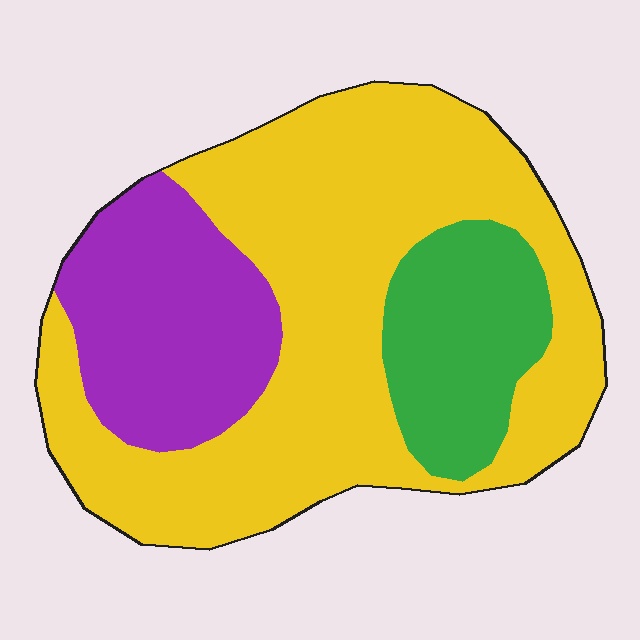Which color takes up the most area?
Yellow, at roughly 60%.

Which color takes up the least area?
Green, at roughly 15%.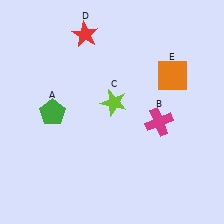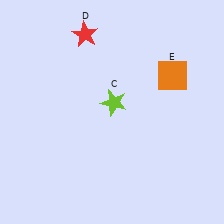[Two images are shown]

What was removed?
The magenta cross (B), the green pentagon (A) were removed in Image 2.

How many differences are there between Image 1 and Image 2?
There are 2 differences between the two images.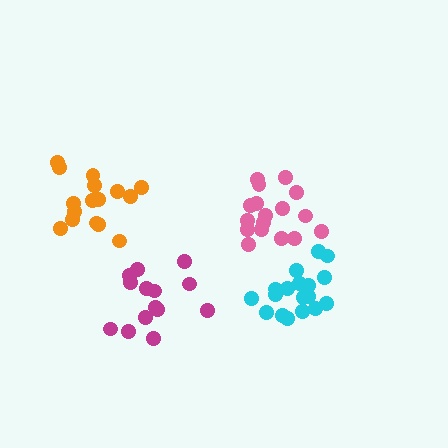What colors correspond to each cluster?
The clusters are colored: orange, pink, cyan, magenta.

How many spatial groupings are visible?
There are 4 spatial groupings.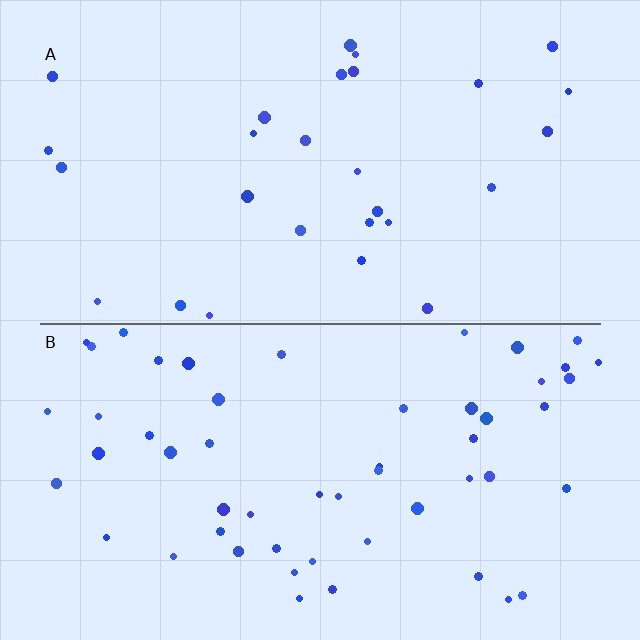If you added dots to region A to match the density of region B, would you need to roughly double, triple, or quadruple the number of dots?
Approximately double.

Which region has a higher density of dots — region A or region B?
B (the bottom).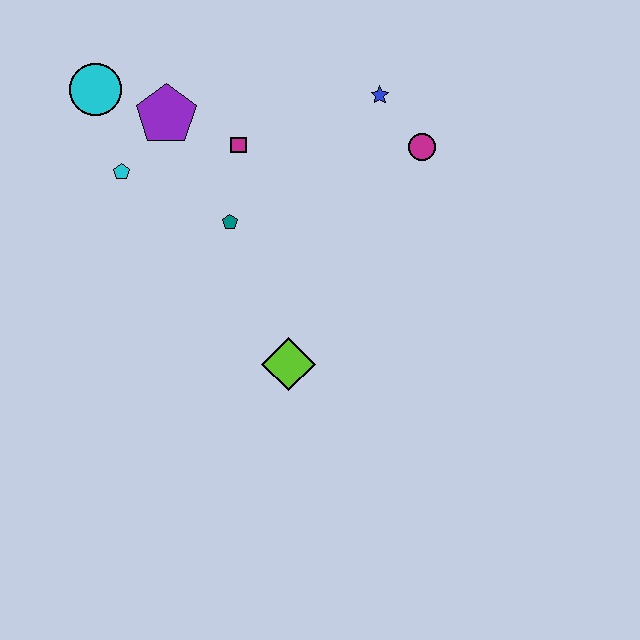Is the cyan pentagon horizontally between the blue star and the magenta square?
No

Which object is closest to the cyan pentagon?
The purple pentagon is closest to the cyan pentagon.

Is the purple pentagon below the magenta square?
No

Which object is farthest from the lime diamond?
The cyan circle is farthest from the lime diamond.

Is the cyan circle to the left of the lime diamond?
Yes